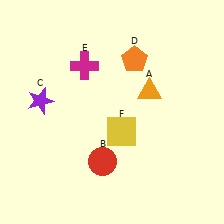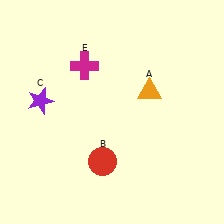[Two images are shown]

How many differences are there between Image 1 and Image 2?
There are 2 differences between the two images.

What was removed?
The orange pentagon (D), the yellow square (F) were removed in Image 2.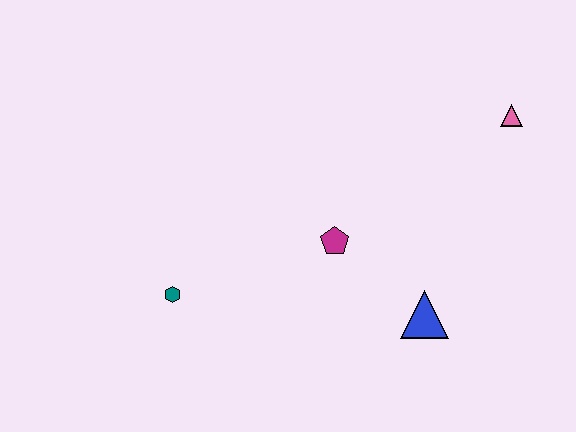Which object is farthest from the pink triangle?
The teal hexagon is farthest from the pink triangle.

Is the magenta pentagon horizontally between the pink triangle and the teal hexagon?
Yes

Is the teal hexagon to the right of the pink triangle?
No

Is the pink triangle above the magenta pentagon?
Yes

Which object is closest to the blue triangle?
The magenta pentagon is closest to the blue triangle.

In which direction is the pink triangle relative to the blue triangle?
The pink triangle is above the blue triangle.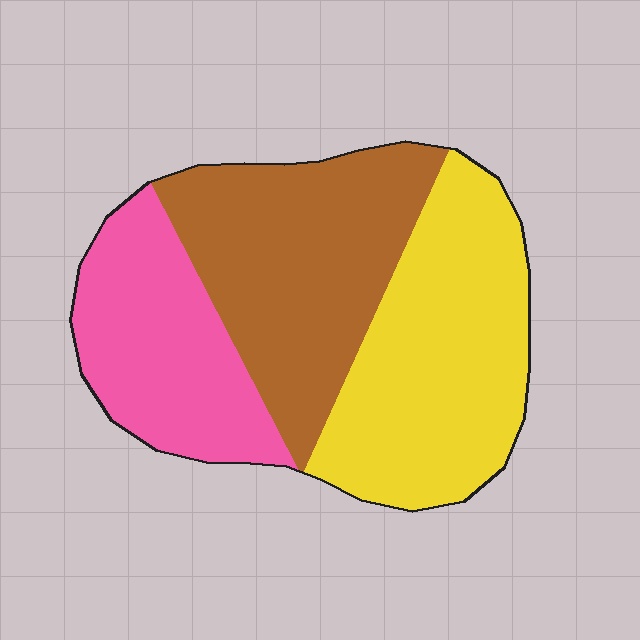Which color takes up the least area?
Pink, at roughly 25%.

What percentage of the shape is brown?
Brown covers around 35% of the shape.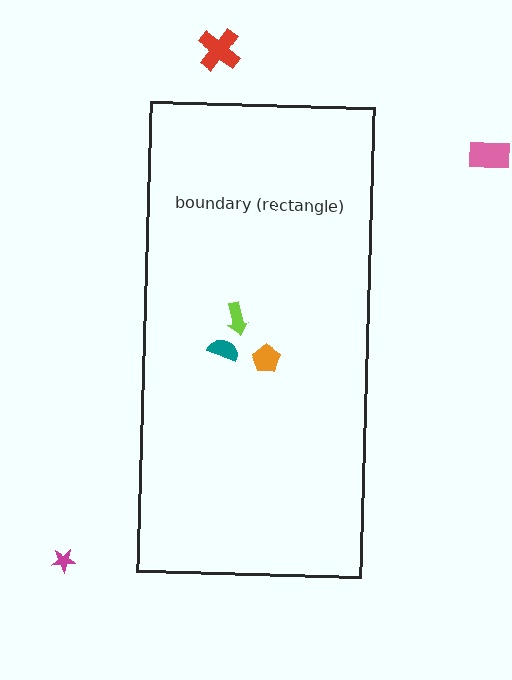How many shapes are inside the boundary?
3 inside, 3 outside.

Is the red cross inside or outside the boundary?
Outside.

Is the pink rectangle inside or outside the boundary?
Outside.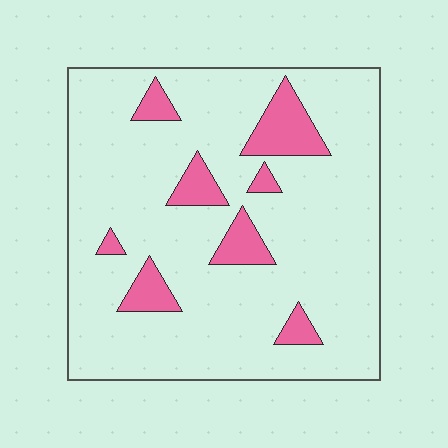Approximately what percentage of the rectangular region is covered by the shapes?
Approximately 15%.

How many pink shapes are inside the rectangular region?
8.